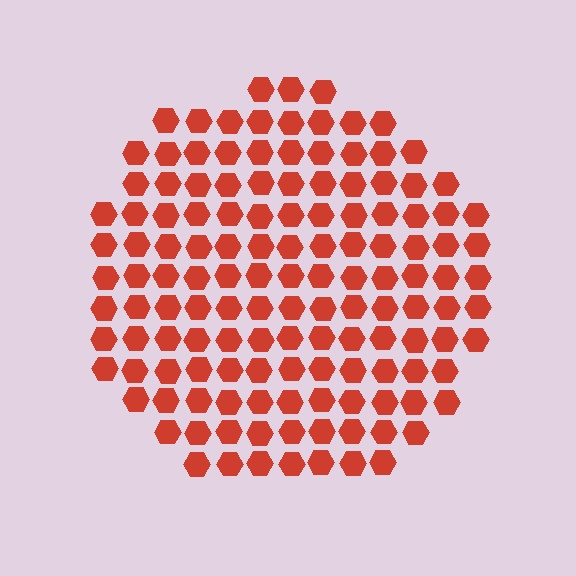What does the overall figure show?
The overall figure shows a circle.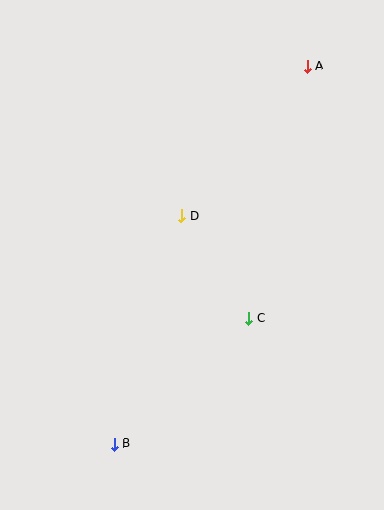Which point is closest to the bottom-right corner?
Point C is closest to the bottom-right corner.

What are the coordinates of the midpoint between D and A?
The midpoint between D and A is at (245, 141).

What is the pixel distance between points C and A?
The distance between C and A is 259 pixels.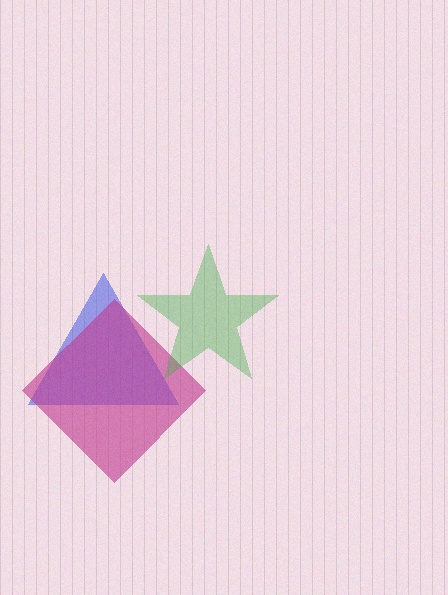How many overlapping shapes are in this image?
There are 3 overlapping shapes in the image.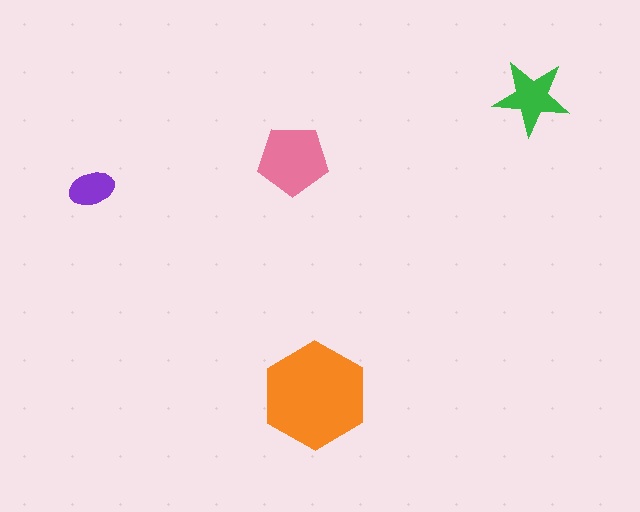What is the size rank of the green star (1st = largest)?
3rd.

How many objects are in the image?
There are 4 objects in the image.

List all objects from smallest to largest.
The purple ellipse, the green star, the pink pentagon, the orange hexagon.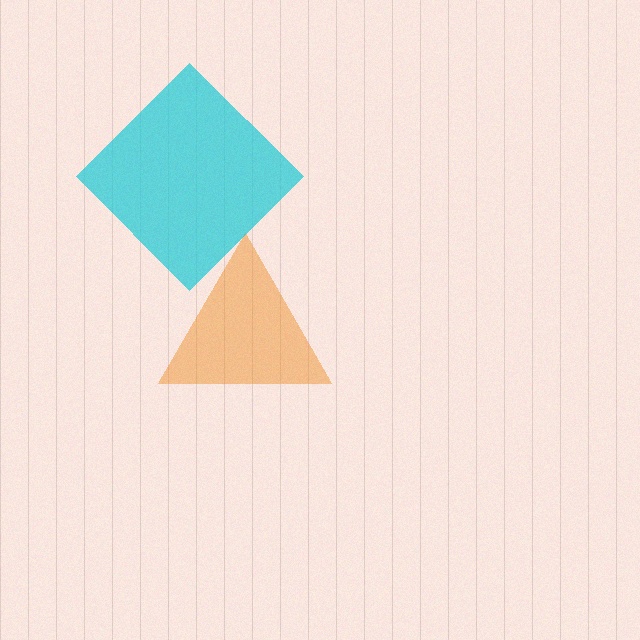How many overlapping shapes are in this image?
There are 2 overlapping shapes in the image.